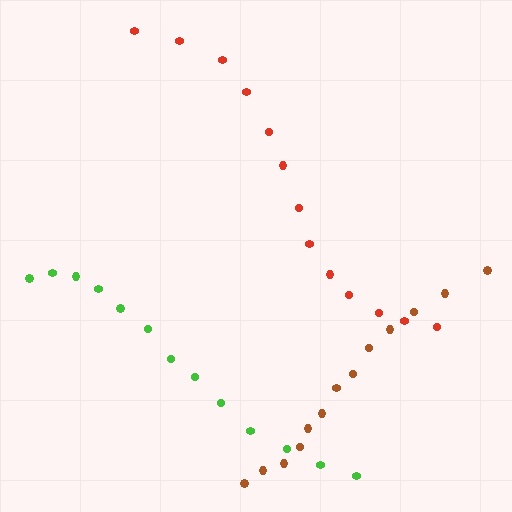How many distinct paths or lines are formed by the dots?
There are 3 distinct paths.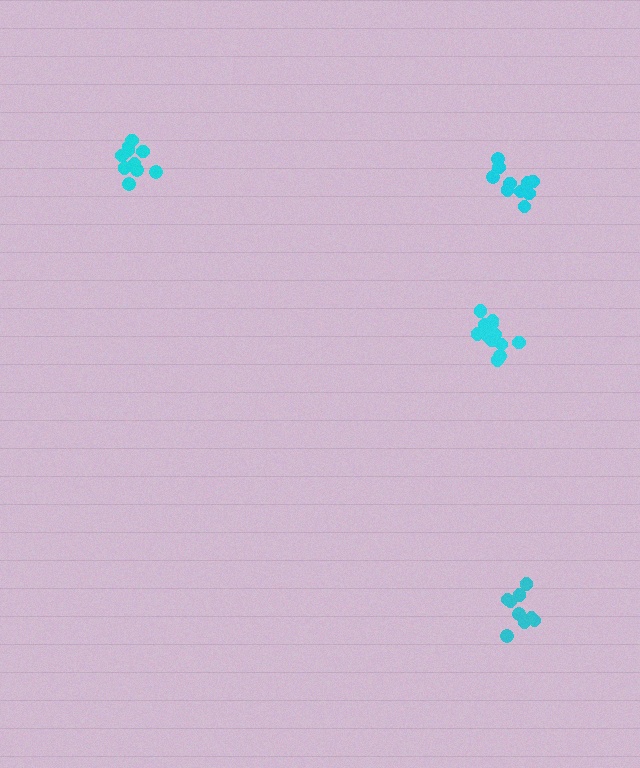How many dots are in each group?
Group 1: 9 dots, Group 2: 10 dots, Group 3: 15 dots, Group 4: 10 dots (44 total).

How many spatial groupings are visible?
There are 4 spatial groupings.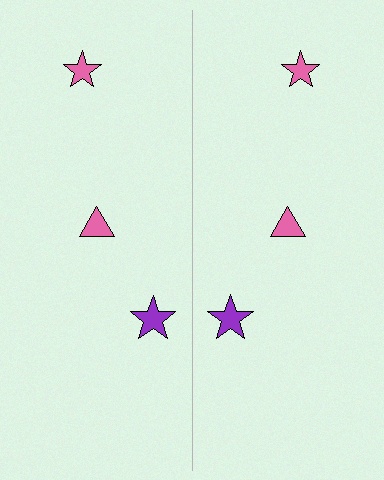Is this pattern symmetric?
Yes, this pattern has bilateral (reflection) symmetry.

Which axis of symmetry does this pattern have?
The pattern has a vertical axis of symmetry running through the center of the image.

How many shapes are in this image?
There are 6 shapes in this image.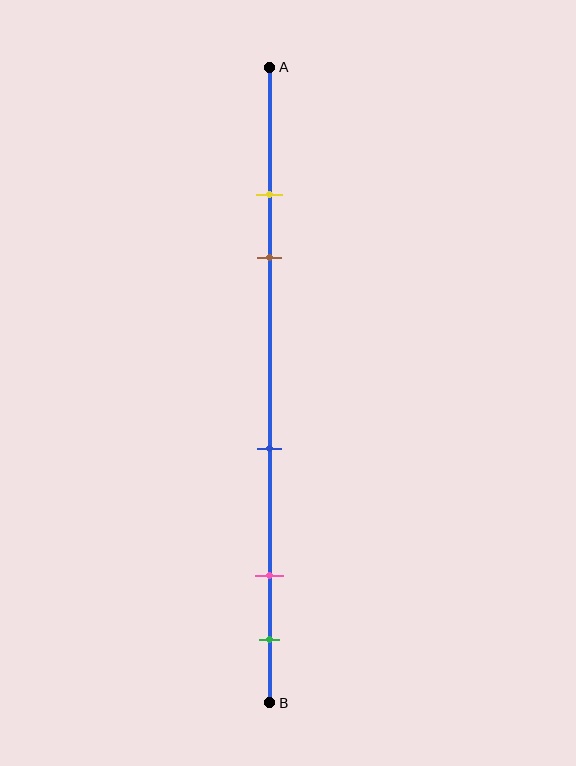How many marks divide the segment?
There are 5 marks dividing the segment.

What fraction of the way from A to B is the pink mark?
The pink mark is approximately 80% (0.8) of the way from A to B.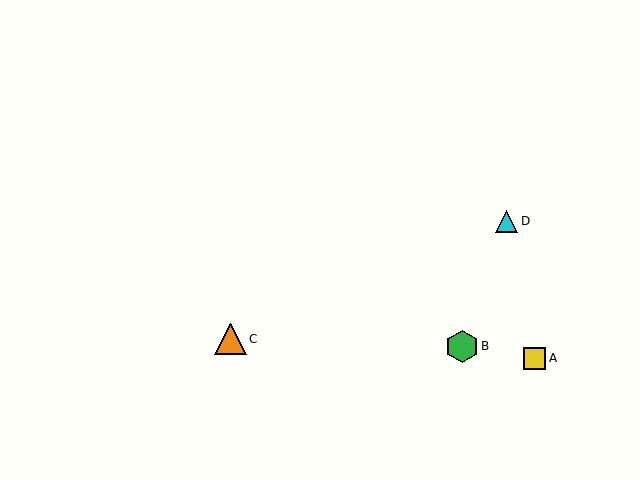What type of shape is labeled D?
Shape D is a cyan triangle.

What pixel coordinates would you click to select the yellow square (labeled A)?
Click at (535, 358) to select the yellow square A.